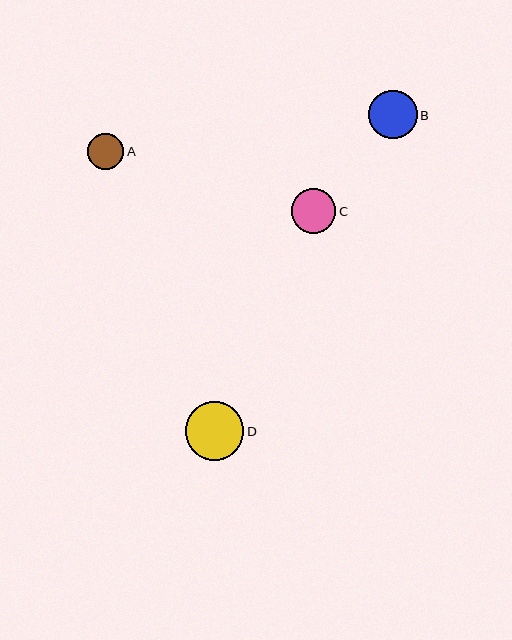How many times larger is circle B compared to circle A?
Circle B is approximately 1.3 times the size of circle A.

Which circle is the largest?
Circle D is the largest with a size of approximately 58 pixels.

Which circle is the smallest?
Circle A is the smallest with a size of approximately 36 pixels.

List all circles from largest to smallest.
From largest to smallest: D, B, C, A.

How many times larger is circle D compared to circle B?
Circle D is approximately 1.2 times the size of circle B.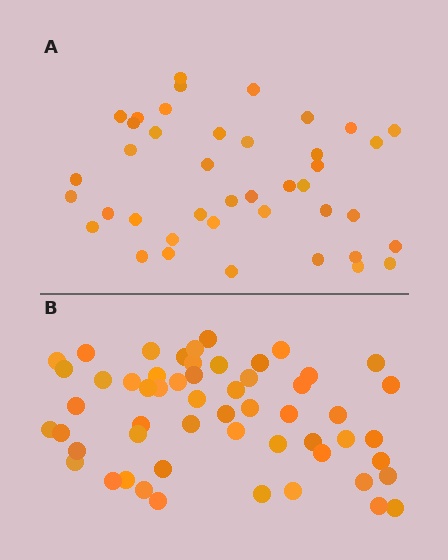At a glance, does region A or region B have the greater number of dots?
Region B (the bottom region) has more dots.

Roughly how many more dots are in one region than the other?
Region B has approximately 15 more dots than region A.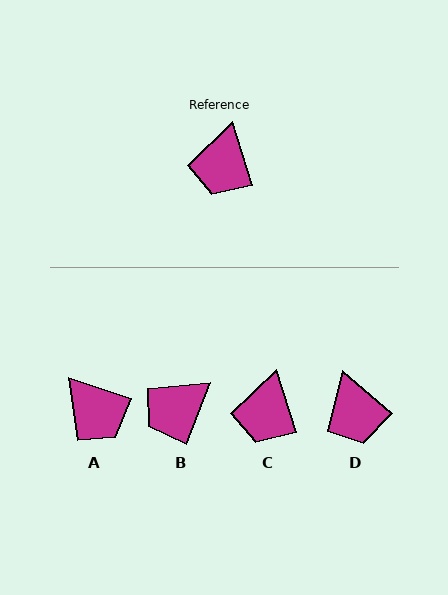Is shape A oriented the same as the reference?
No, it is off by about 54 degrees.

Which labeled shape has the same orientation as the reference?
C.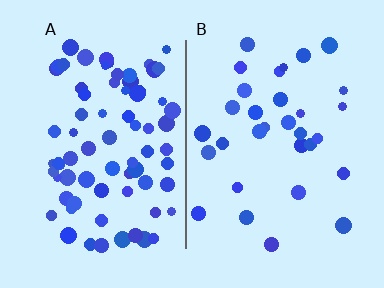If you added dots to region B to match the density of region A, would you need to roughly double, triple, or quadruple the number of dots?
Approximately double.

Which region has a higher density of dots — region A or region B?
A (the left).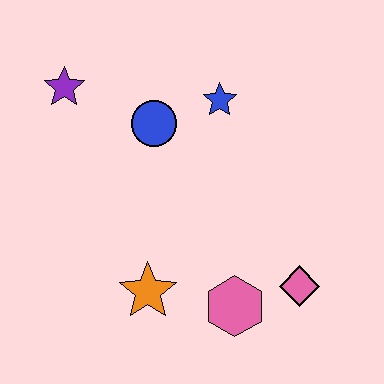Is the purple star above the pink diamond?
Yes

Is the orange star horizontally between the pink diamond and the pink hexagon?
No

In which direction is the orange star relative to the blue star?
The orange star is below the blue star.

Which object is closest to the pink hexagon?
The pink diamond is closest to the pink hexagon.